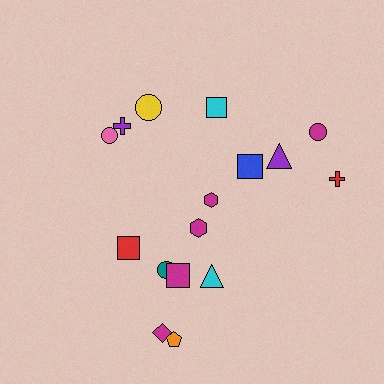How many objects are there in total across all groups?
There are 16 objects.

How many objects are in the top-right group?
There are 5 objects.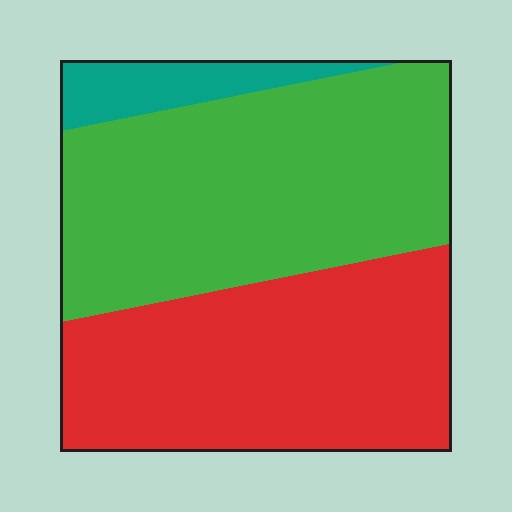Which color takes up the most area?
Green, at roughly 50%.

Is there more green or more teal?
Green.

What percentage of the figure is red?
Red takes up about two fifths (2/5) of the figure.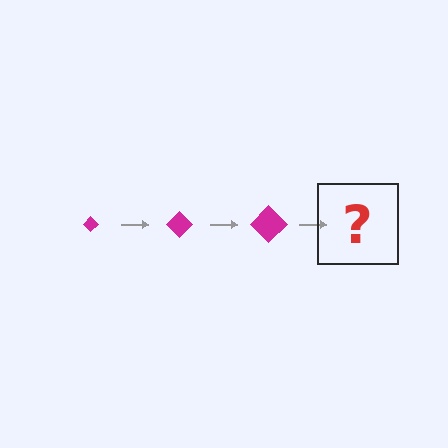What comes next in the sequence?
The next element should be a magenta diamond, larger than the previous one.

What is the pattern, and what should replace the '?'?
The pattern is that the diamond gets progressively larger each step. The '?' should be a magenta diamond, larger than the previous one.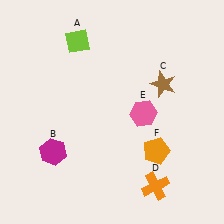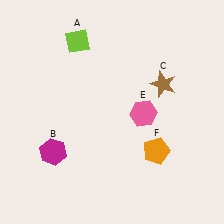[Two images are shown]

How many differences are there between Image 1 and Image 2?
There is 1 difference between the two images.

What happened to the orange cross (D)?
The orange cross (D) was removed in Image 2. It was in the bottom-right area of Image 1.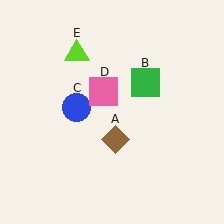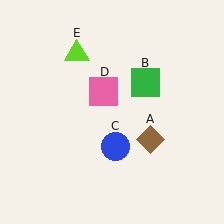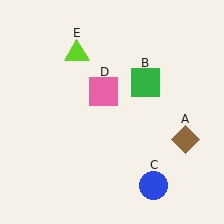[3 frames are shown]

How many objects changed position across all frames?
2 objects changed position: brown diamond (object A), blue circle (object C).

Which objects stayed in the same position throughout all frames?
Green square (object B) and pink square (object D) and lime triangle (object E) remained stationary.